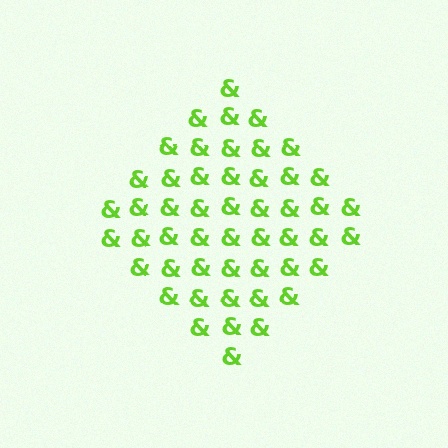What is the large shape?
The large shape is a diamond.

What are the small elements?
The small elements are ampersands.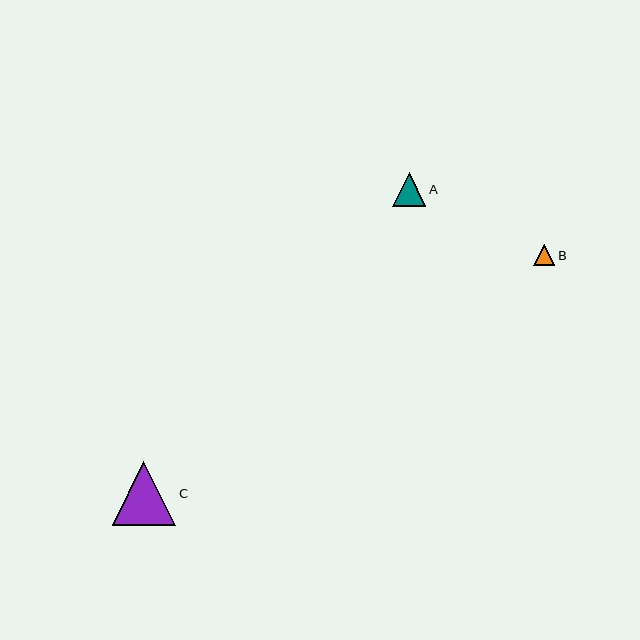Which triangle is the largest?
Triangle C is the largest with a size of approximately 63 pixels.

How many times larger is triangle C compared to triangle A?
Triangle C is approximately 1.9 times the size of triangle A.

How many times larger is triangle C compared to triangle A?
Triangle C is approximately 1.9 times the size of triangle A.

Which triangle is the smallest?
Triangle B is the smallest with a size of approximately 21 pixels.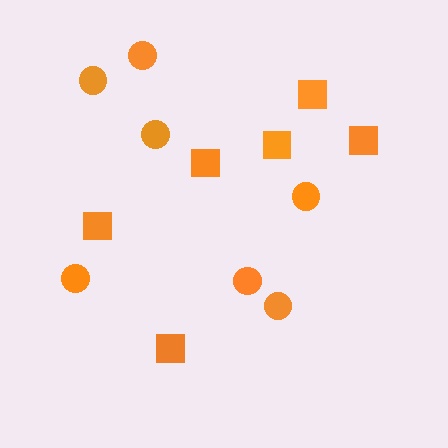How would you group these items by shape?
There are 2 groups: one group of circles (7) and one group of squares (6).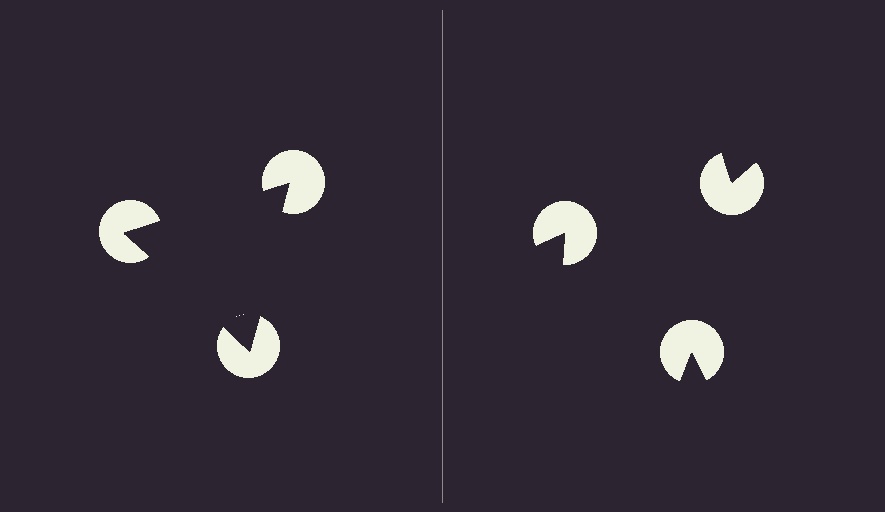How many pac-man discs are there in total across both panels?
6 — 3 on each side.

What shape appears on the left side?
An illusory triangle.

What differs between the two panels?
The pac-man discs are positioned identically on both sides; only the wedge orientations differ. On the left they align to a triangle; on the right they are misaligned.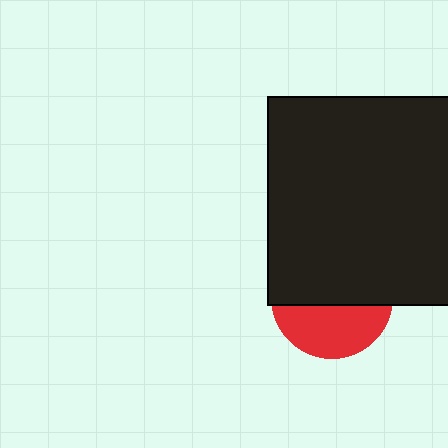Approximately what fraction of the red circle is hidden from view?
Roughly 58% of the red circle is hidden behind the black square.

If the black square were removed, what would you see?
You would see the complete red circle.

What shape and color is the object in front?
The object in front is a black square.